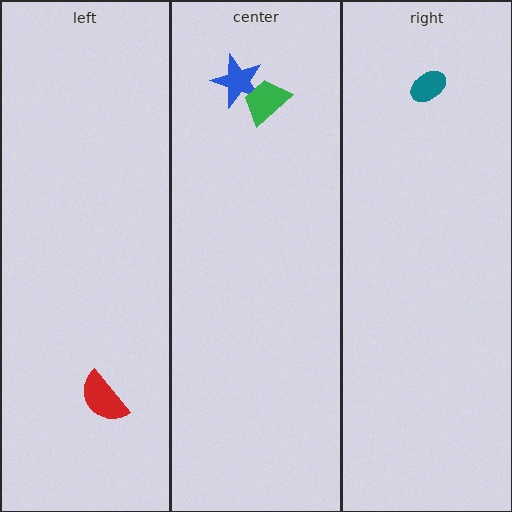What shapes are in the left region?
The red semicircle.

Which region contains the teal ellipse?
The right region.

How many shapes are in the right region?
1.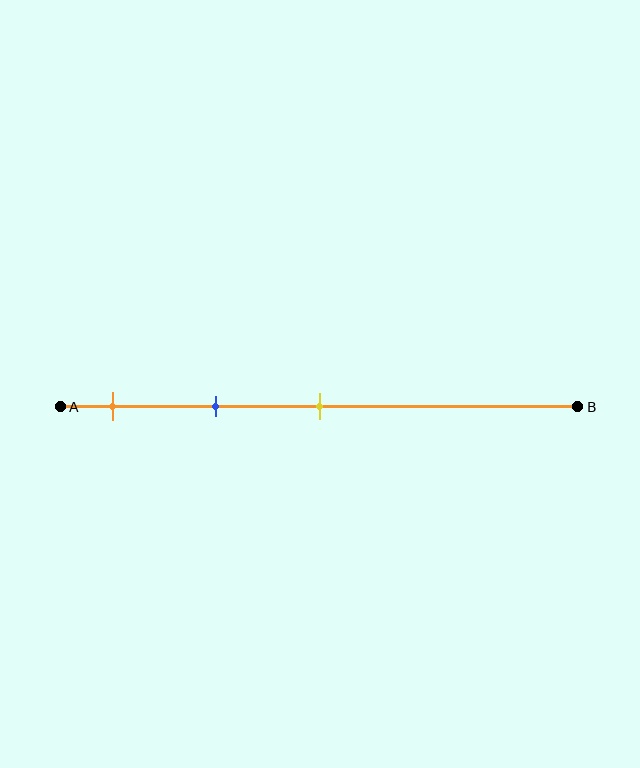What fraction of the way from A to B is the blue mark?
The blue mark is approximately 30% (0.3) of the way from A to B.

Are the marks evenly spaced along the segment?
Yes, the marks are approximately evenly spaced.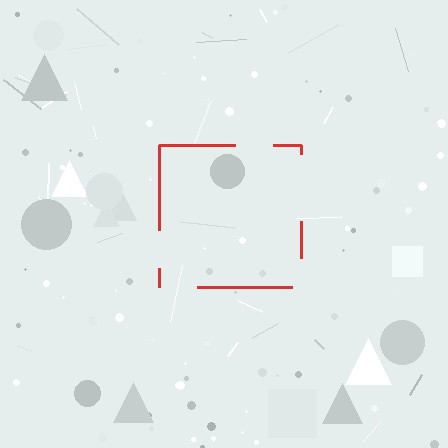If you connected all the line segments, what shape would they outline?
They would outline a square.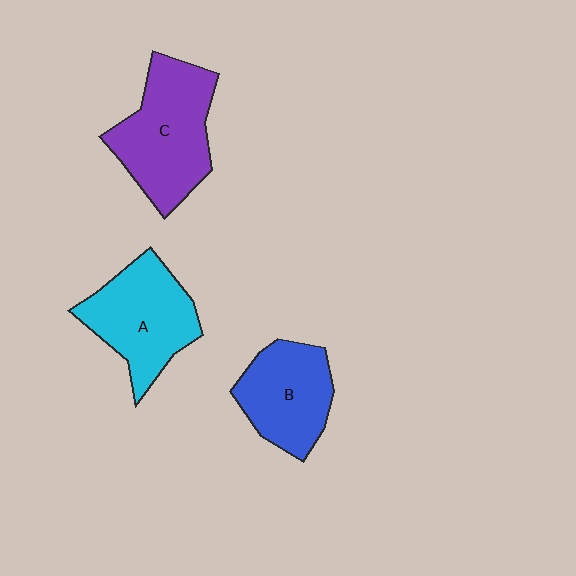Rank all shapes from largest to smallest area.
From largest to smallest: C (purple), A (cyan), B (blue).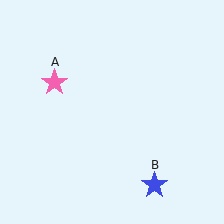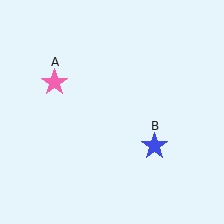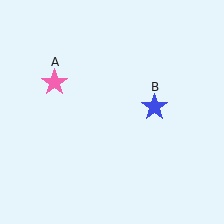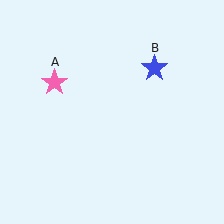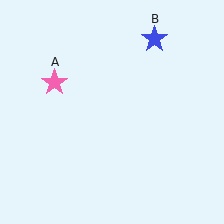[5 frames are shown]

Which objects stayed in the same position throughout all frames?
Pink star (object A) remained stationary.